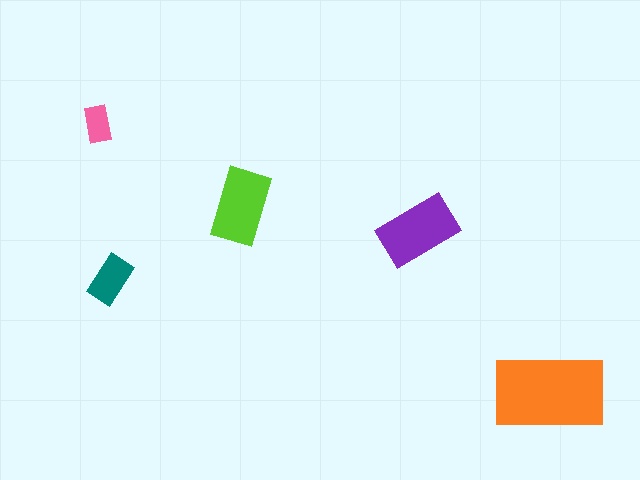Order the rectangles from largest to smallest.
the orange one, the purple one, the lime one, the teal one, the pink one.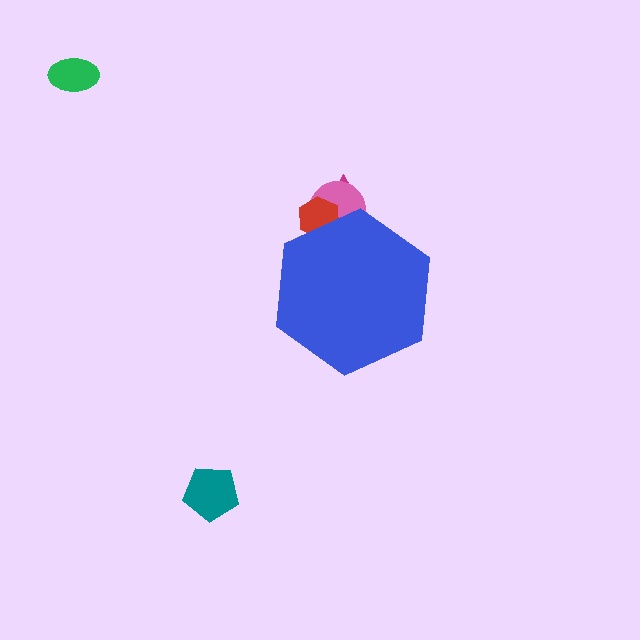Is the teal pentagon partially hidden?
No, the teal pentagon is fully visible.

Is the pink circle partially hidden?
Yes, the pink circle is partially hidden behind the blue hexagon.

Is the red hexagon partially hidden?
Yes, the red hexagon is partially hidden behind the blue hexagon.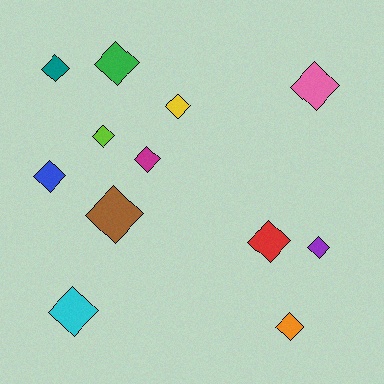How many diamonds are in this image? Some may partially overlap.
There are 12 diamonds.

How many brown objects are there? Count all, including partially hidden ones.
There is 1 brown object.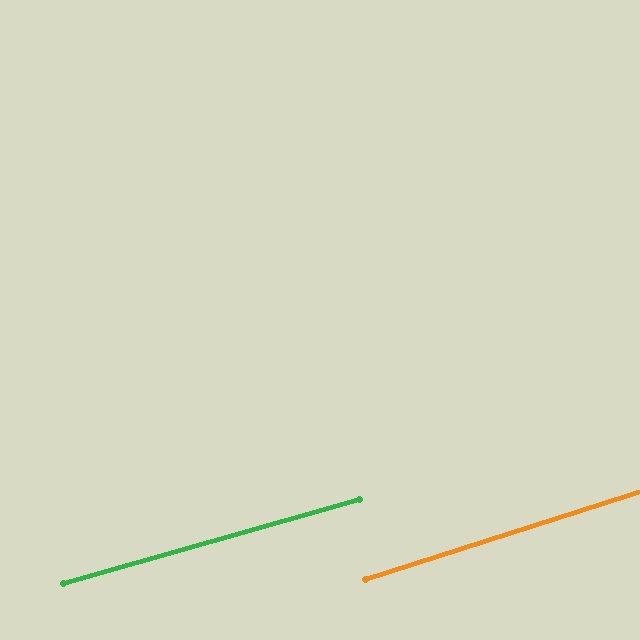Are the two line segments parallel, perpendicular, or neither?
Parallel — their directions differ by only 1.8°.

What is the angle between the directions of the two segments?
Approximately 2 degrees.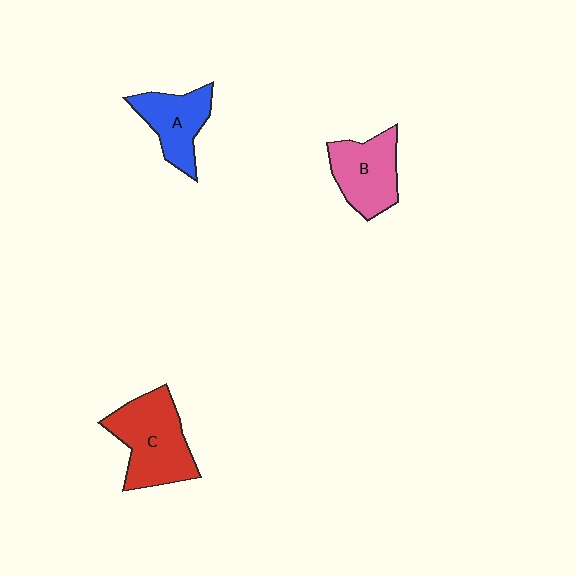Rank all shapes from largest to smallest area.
From largest to smallest: C (red), B (pink), A (blue).